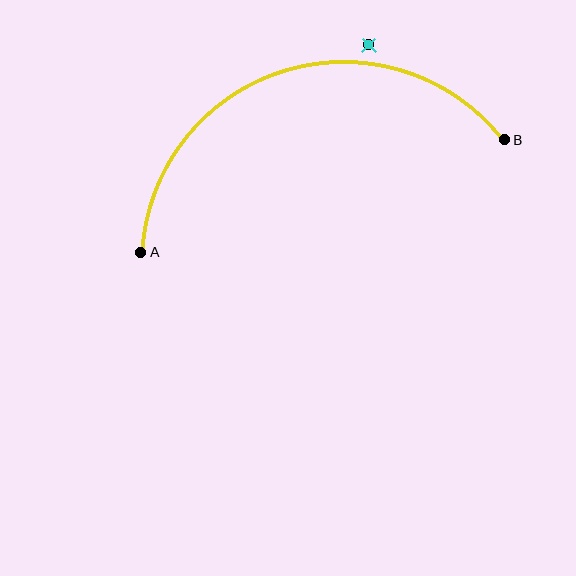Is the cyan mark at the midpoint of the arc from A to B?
No — the cyan mark does not lie on the arc at all. It sits slightly outside the curve.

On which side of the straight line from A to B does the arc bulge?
The arc bulges above the straight line connecting A and B.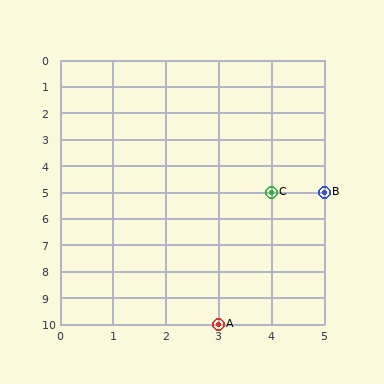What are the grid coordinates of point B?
Point B is at grid coordinates (5, 5).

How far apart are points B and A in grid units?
Points B and A are 2 columns and 5 rows apart (about 5.4 grid units diagonally).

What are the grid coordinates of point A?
Point A is at grid coordinates (3, 10).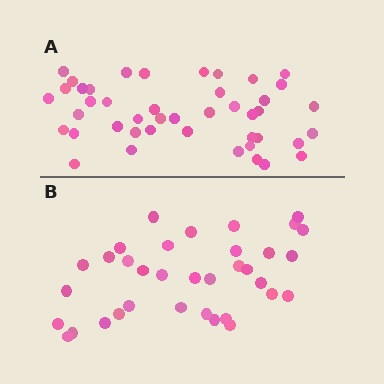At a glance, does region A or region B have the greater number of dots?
Region A (the top region) has more dots.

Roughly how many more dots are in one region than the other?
Region A has roughly 8 or so more dots than region B.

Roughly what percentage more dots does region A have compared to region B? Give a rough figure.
About 25% more.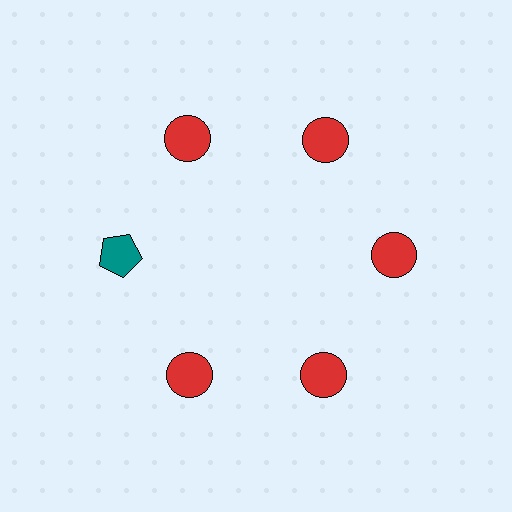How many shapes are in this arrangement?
There are 6 shapes arranged in a ring pattern.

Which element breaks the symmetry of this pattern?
The teal pentagon at roughly the 9 o'clock position breaks the symmetry. All other shapes are red circles.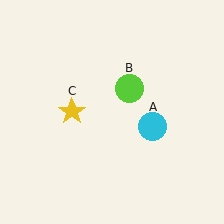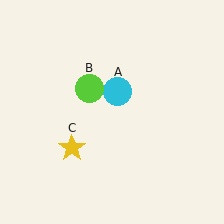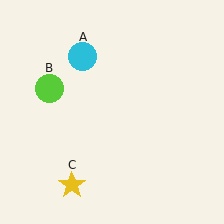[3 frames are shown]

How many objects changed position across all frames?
3 objects changed position: cyan circle (object A), lime circle (object B), yellow star (object C).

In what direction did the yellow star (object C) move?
The yellow star (object C) moved down.